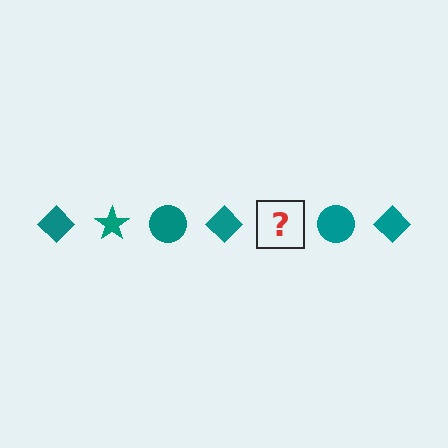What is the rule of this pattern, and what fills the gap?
The rule is that the pattern cycles through diamond, star, circle shapes in teal. The gap should be filled with a teal star.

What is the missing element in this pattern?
The missing element is a teal star.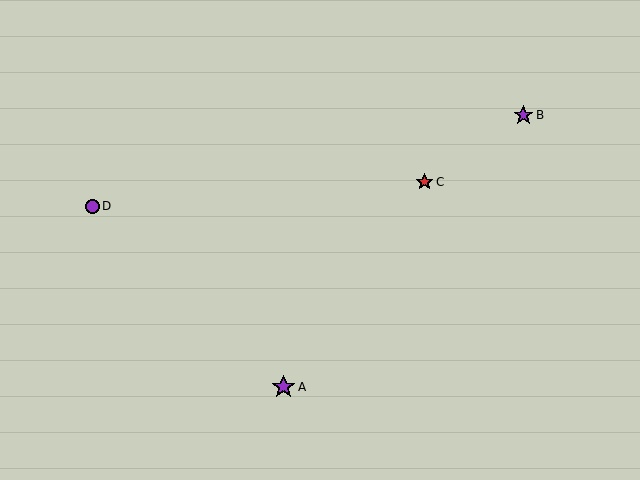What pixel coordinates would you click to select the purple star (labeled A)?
Click at (283, 387) to select the purple star A.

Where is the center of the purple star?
The center of the purple star is at (283, 387).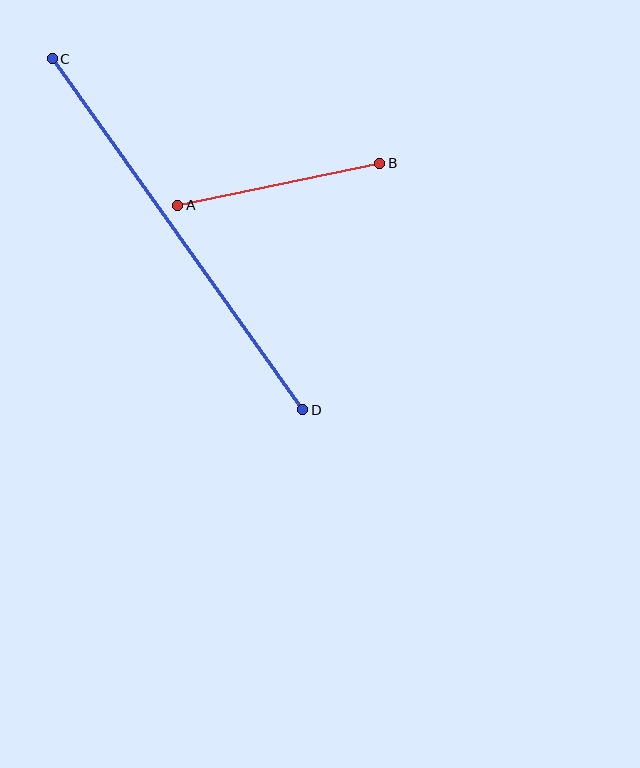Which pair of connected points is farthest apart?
Points C and D are farthest apart.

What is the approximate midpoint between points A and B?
The midpoint is at approximately (279, 184) pixels.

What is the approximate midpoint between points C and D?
The midpoint is at approximately (177, 234) pixels.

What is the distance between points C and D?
The distance is approximately 431 pixels.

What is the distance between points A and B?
The distance is approximately 206 pixels.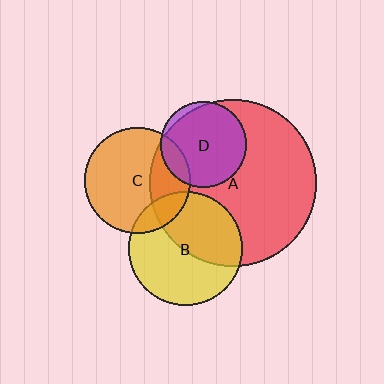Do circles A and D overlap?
Yes.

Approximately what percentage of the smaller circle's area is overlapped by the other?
Approximately 95%.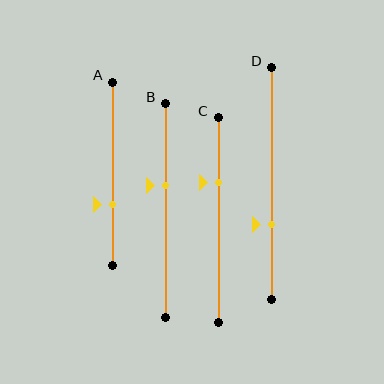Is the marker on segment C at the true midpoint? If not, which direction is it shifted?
No, the marker on segment C is shifted upward by about 19% of the segment length.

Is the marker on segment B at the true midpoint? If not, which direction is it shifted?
No, the marker on segment B is shifted upward by about 12% of the segment length.